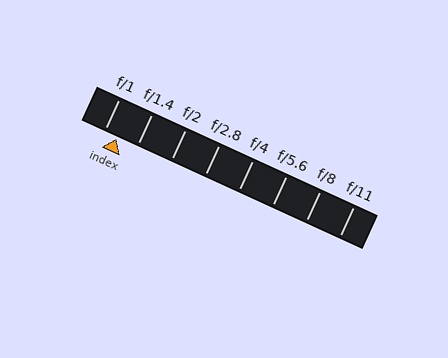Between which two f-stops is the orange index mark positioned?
The index mark is between f/1 and f/1.4.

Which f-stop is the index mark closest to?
The index mark is closest to f/1.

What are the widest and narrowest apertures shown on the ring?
The widest aperture shown is f/1 and the narrowest is f/11.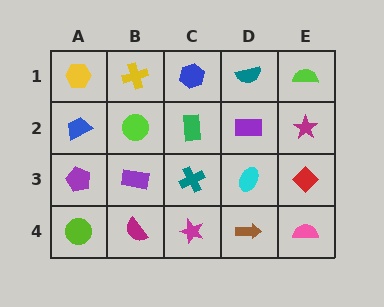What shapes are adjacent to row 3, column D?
A purple rectangle (row 2, column D), a brown arrow (row 4, column D), a teal cross (row 3, column C), a red diamond (row 3, column E).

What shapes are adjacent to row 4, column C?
A teal cross (row 3, column C), a magenta semicircle (row 4, column B), a brown arrow (row 4, column D).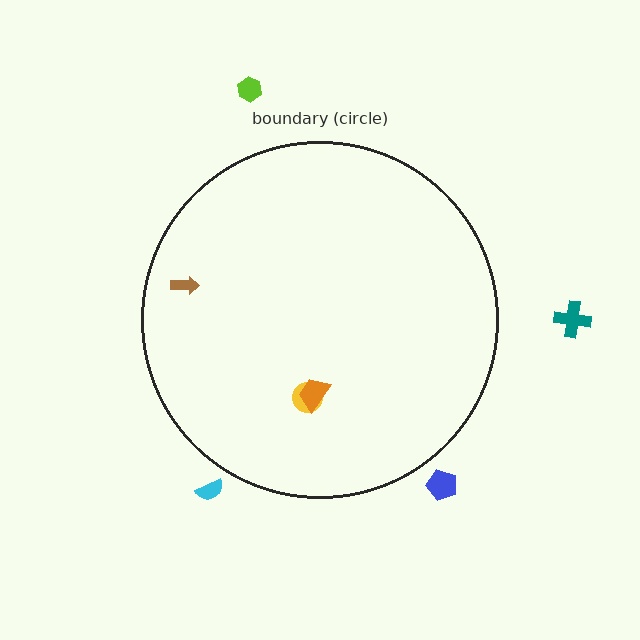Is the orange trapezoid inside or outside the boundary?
Inside.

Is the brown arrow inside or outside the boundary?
Inside.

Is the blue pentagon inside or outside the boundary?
Outside.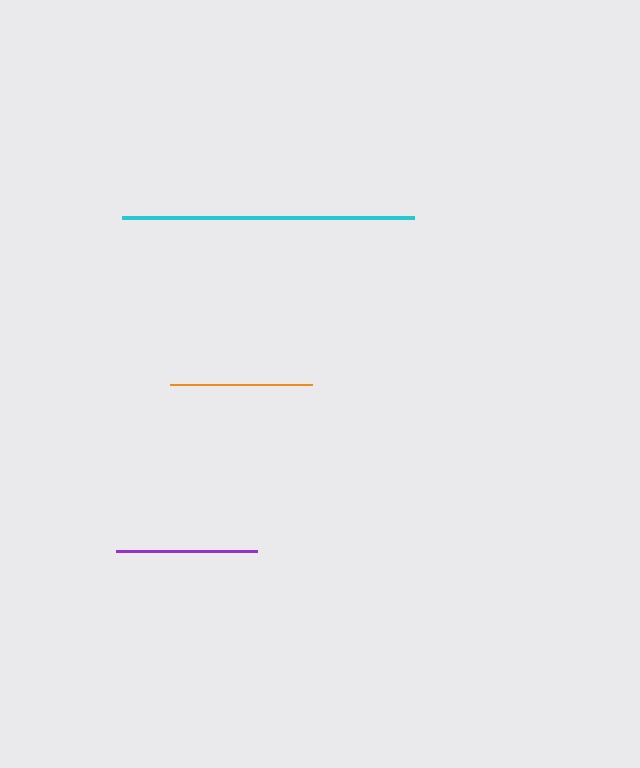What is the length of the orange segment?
The orange segment is approximately 142 pixels long.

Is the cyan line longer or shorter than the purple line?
The cyan line is longer than the purple line.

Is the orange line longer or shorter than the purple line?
The purple line is longer than the orange line.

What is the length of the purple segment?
The purple segment is approximately 142 pixels long.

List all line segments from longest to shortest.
From longest to shortest: cyan, purple, orange.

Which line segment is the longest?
The cyan line is the longest at approximately 291 pixels.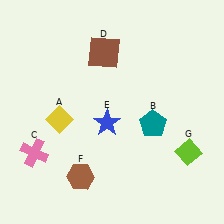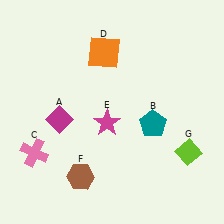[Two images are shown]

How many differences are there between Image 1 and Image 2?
There are 3 differences between the two images.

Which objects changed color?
A changed from yellow to magenta. D changed from brown to orange. E changed from blue to magenta.